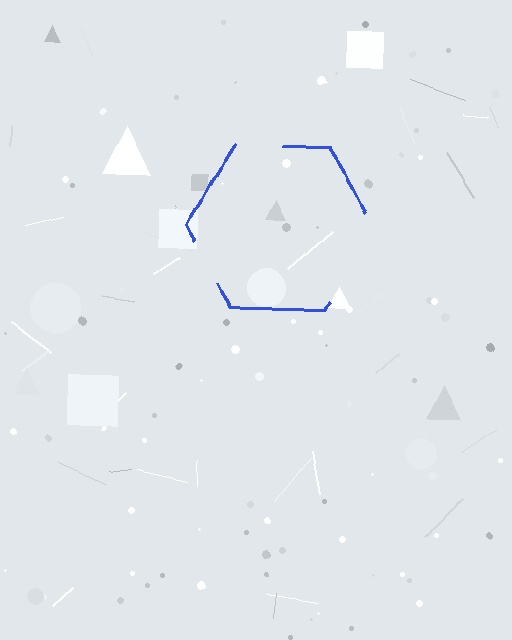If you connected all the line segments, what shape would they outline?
They would outline a hexagon.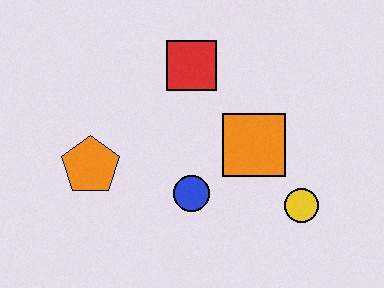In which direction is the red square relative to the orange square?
The red square is above the orange square.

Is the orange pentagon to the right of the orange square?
No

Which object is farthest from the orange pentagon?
The yellow circle is farthest from the orange pentagon.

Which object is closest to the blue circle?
The orange square is closest to the blue circle.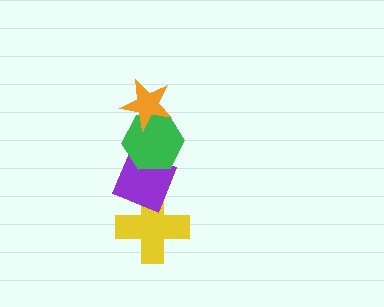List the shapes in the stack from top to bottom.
From top to bottom: the orange star, the green hexagon, the purple diamond, the yellow cross.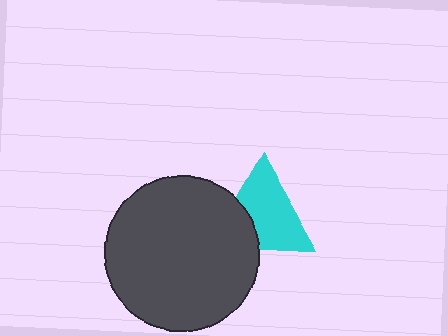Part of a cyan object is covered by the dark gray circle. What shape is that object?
It is a triangle.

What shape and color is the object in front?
The object in front is a dark gray circle.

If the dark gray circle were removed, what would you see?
You would see the complete cyan triangle.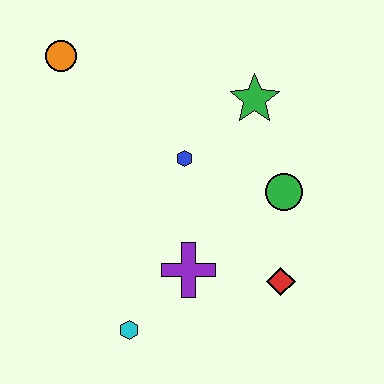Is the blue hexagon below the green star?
Yes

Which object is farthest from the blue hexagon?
The cyan hexagon is farthest from the blue hexagon.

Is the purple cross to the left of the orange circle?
No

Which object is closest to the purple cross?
The cyan hexagon is closest to the purple cross.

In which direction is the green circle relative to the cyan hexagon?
The green circle is to the right of the cyan hexagon.